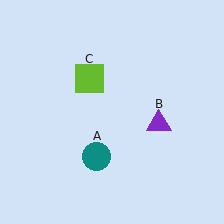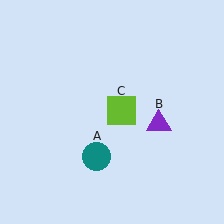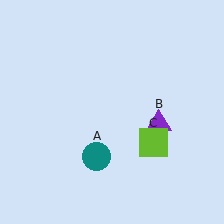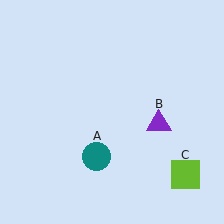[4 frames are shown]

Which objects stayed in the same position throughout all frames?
Teal circle (object A) and purple triangle (object B) remained stationary.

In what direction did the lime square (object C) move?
The lime square (object C) moved down and to the right.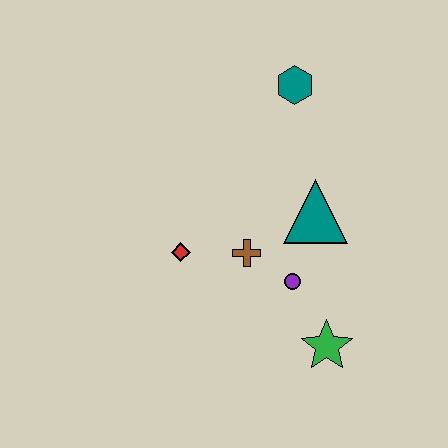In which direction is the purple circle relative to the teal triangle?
The purple circle is below the teal triangle.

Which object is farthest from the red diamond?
The teal hexagon is farthest from the red diamond.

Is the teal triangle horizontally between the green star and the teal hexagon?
Yes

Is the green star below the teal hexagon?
Yes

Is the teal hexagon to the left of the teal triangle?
Yes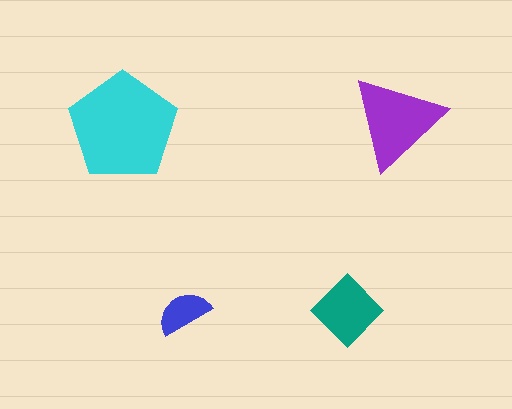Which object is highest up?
The purple triangle is topmost.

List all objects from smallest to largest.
The blue semicircle, the teal diamond, the purple triangle, the cyan pentagon.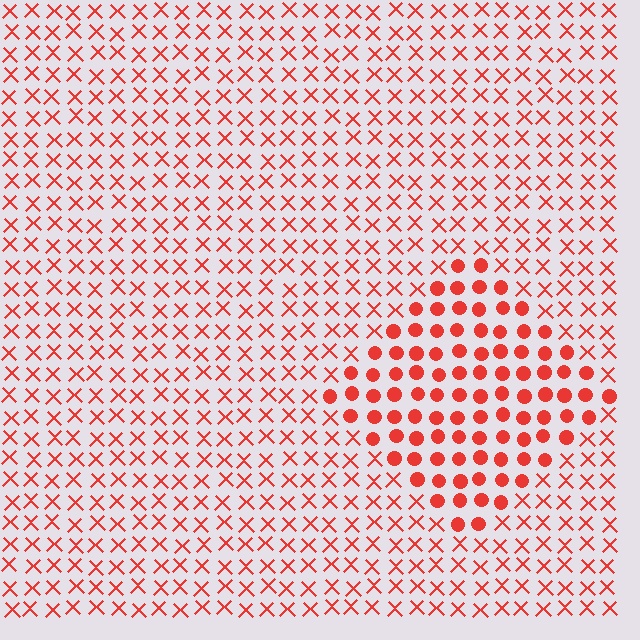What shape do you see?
I see a diamond.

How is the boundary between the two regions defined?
The boundary is defined by a change in element shape: circles inside vs. X marks outside. All elements share the same color and spacing.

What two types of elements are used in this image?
The image uses circles inside the diamond region and X marks outside it.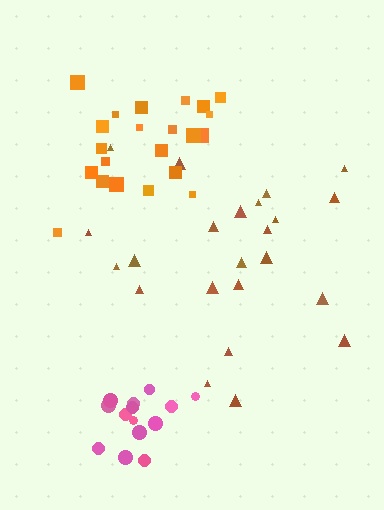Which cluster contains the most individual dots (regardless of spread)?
Brown (23).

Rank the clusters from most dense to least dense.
pink, orange, brown.